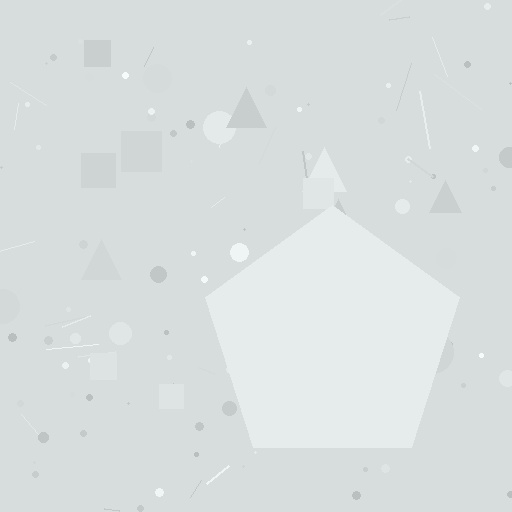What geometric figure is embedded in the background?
A pentagon is embedded in the background.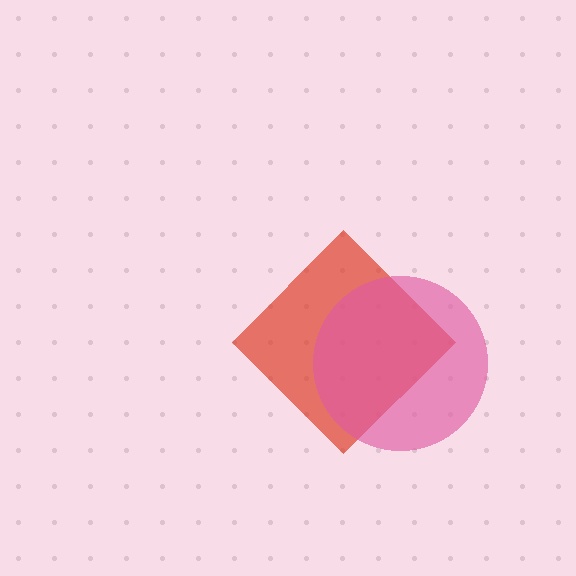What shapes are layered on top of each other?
The layered shapes are: a red diamond, a pink circle.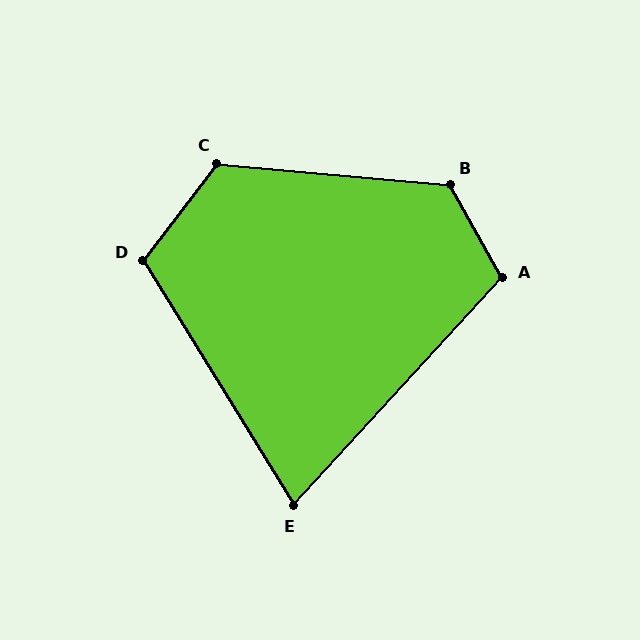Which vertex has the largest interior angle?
B, at approximately 125 degrees.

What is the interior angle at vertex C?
Approximately 122 degrees (obtuse).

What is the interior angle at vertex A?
Approximately 108 degrees (obtuse).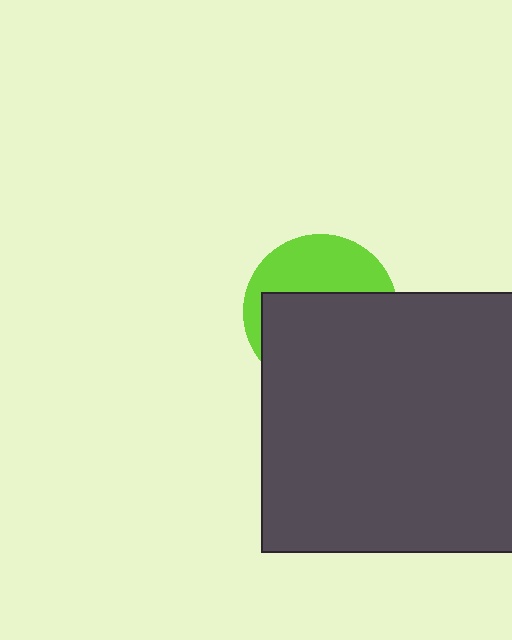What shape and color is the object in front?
The object in front is a dark gray square.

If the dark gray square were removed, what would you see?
You would see the complete lime circle.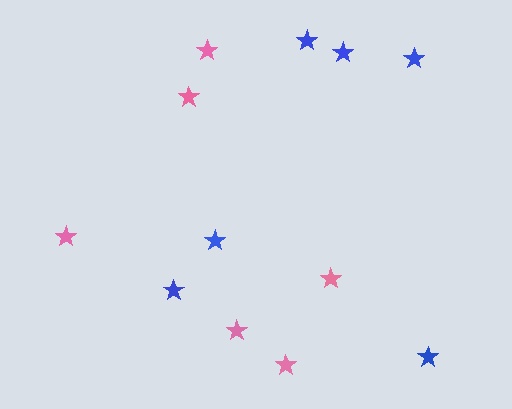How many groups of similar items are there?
There are 2 groups: one group of pink stars (6) and one group of blue stars (6).